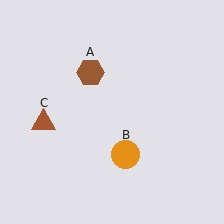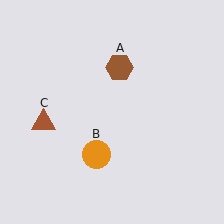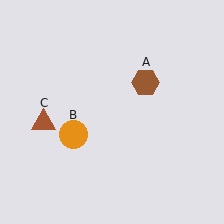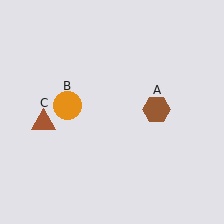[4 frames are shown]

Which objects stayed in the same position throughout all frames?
Brown triangle (object C) remained stationary.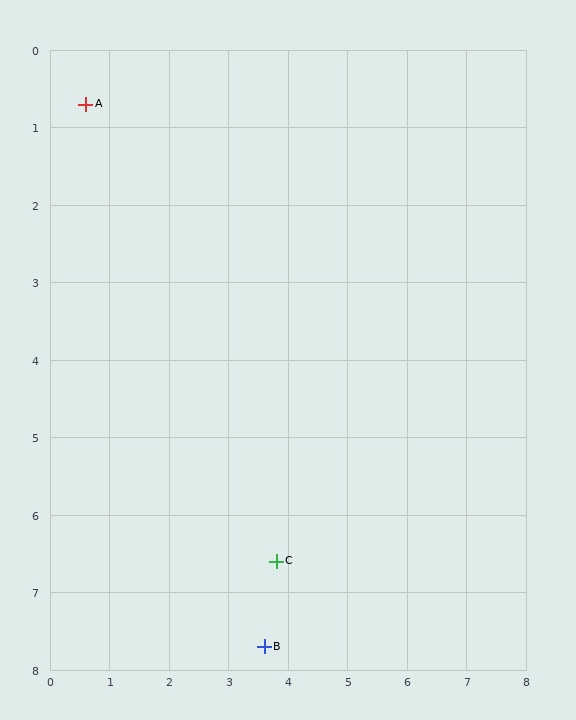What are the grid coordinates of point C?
Point C is at approximately (3.8, 6.6).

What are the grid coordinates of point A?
Point A is at approximately (0.6, 0.7).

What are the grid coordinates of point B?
Point B is at approximately (3.6, 7.7).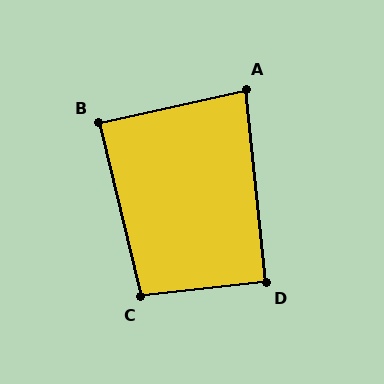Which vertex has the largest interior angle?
C, at approximately 97 degrees.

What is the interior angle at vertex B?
Approximately 89 degrees (approximately right).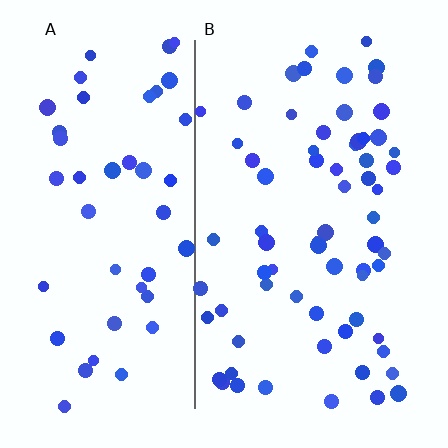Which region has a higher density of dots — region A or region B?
B (the right).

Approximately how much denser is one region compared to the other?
Approximately 1.4× — region B over region A.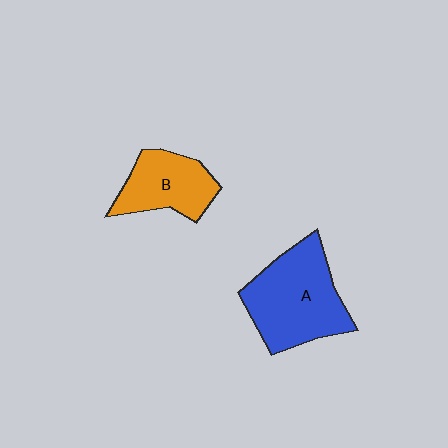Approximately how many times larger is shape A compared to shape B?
Approximately 1.5 times.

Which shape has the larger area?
Shape A (blue).